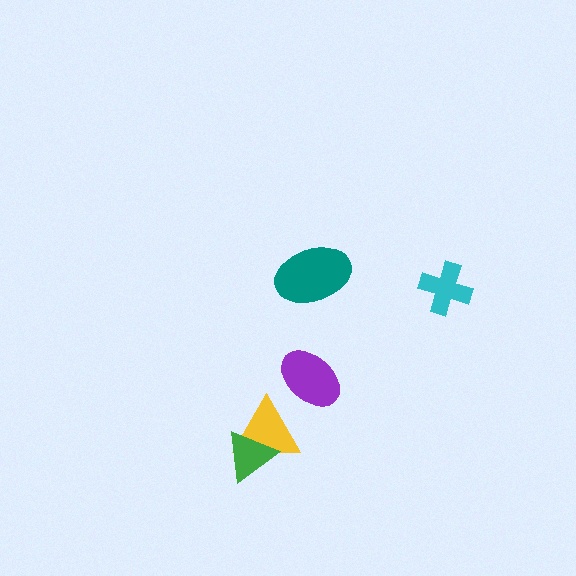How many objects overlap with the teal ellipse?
0 objects overlap with the teal ellipse.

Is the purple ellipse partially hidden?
No, no other shape covers it.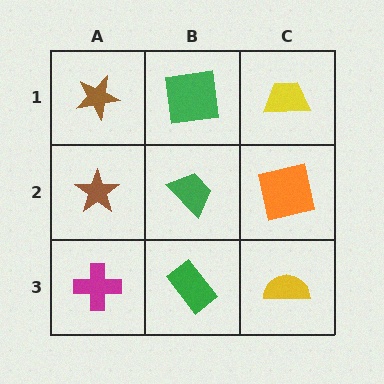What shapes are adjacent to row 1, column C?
An orange square (row 2, column C), a green square (row 1, column B).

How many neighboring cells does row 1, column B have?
3.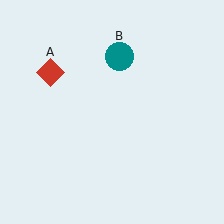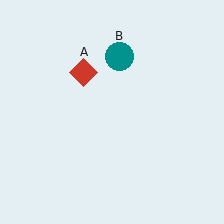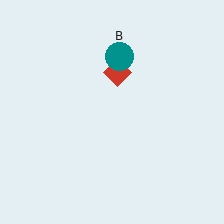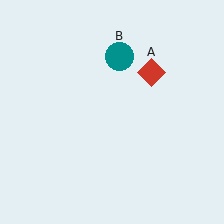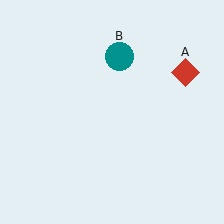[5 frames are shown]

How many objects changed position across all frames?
1 object changed position: red diamond (object A).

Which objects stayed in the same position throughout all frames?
Teal circle (object B) remained stationary.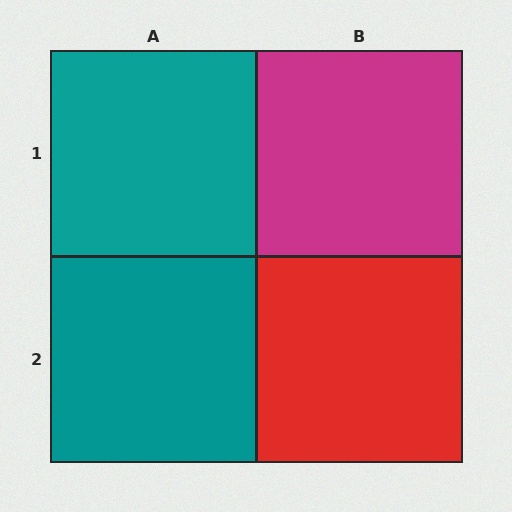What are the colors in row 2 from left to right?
Teal, red.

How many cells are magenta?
1 cell is magenta.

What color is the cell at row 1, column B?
Magenta.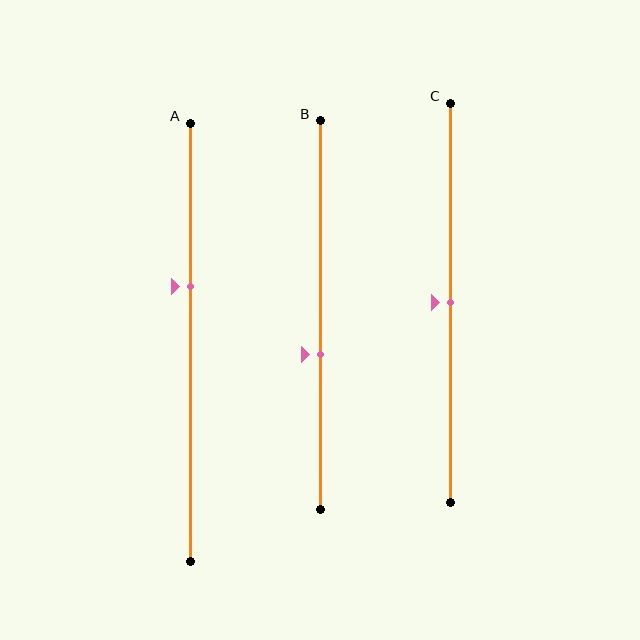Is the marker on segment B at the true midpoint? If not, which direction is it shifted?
No, the marker on segment B is shifted downward by about 10% of the segment length.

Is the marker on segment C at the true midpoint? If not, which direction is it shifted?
Yes, the marker on segment C is at the true midpoint.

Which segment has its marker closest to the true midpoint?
Segment C has its marker closest to the true midpoint.